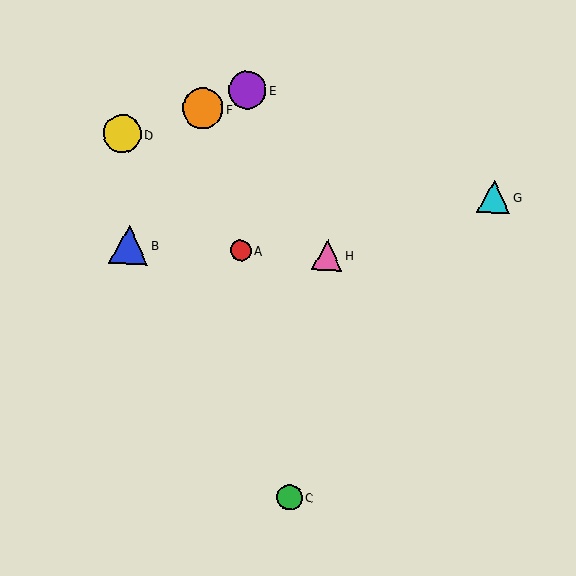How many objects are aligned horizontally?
3 objects (A, B, H) are aligned horizontally.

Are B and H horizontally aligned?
Yes, both are at y≈245.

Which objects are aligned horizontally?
Objects A, B, H are aligned horizontally.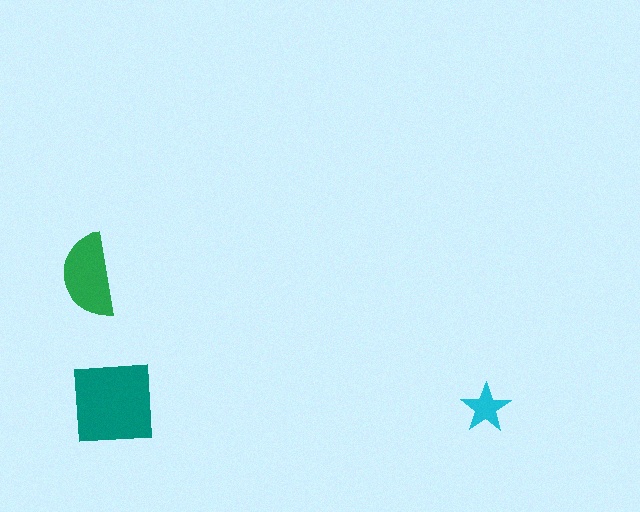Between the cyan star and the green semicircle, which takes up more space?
The green semicircle.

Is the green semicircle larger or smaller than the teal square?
Smaller.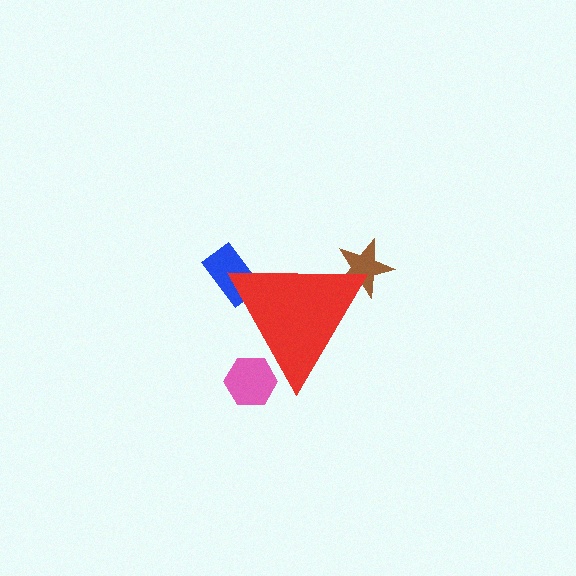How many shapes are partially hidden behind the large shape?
3 shapes are partially hidden.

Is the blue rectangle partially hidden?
Yes, the blue rectangle is partially hidden behind the red triangle.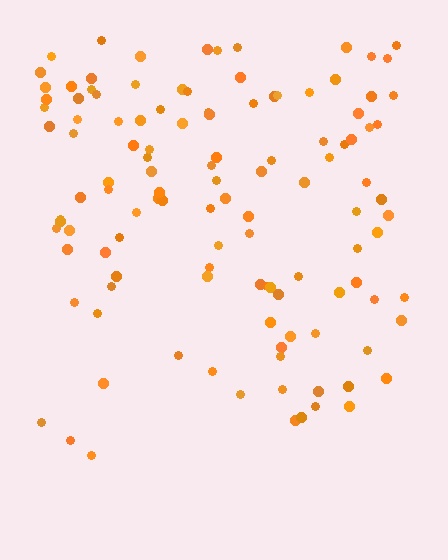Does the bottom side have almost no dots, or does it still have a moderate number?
Still a moderate number, just noticeably fewer than the top.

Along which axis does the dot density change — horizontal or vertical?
Vertical.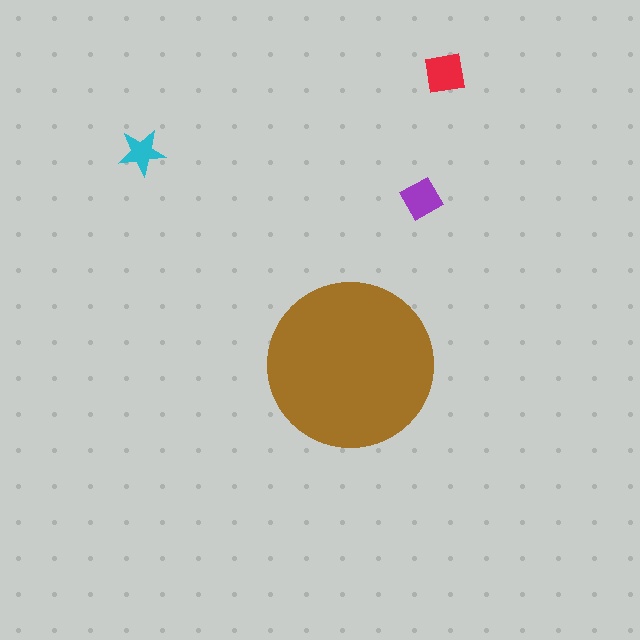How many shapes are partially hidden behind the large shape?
0 shapes are partially hidden.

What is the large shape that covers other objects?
A brown circle.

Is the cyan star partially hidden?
No, the cyan star is fully visible.